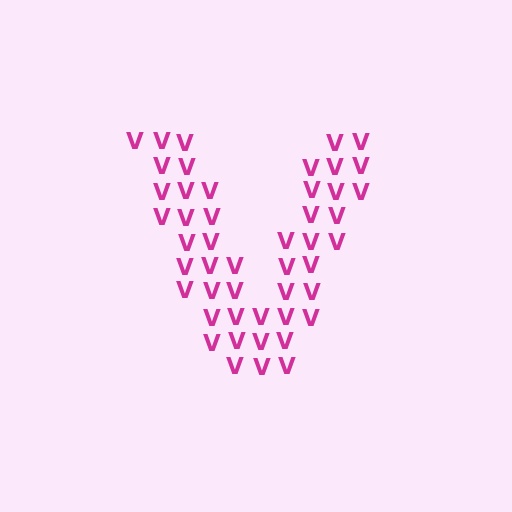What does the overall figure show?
The overall figure shows the letter V.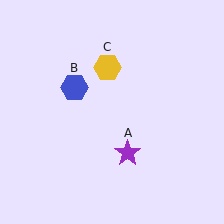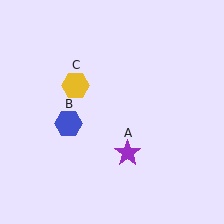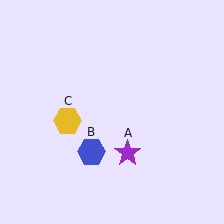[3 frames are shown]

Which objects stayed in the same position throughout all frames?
Purple star (object A) remained stationary.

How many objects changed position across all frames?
2 objects changed position: blue hexagon (object B), yellow hexagon (object C).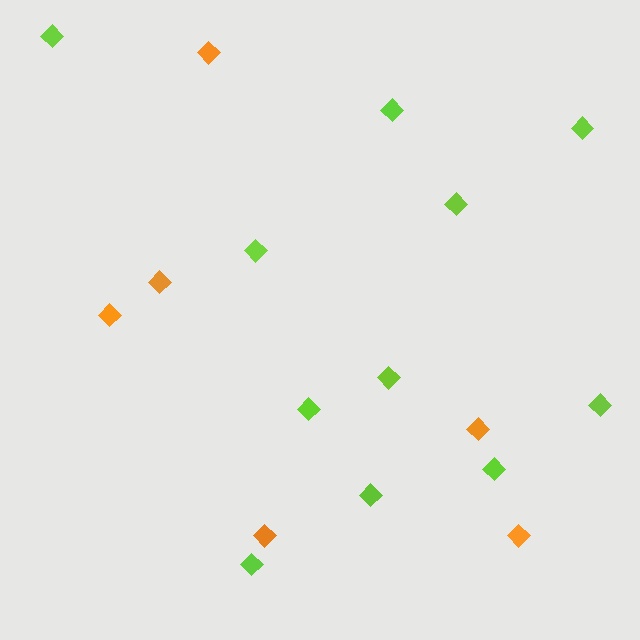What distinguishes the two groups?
There are 2 groups: one group of lime diamonds (11) and one group of orange diamonds (6).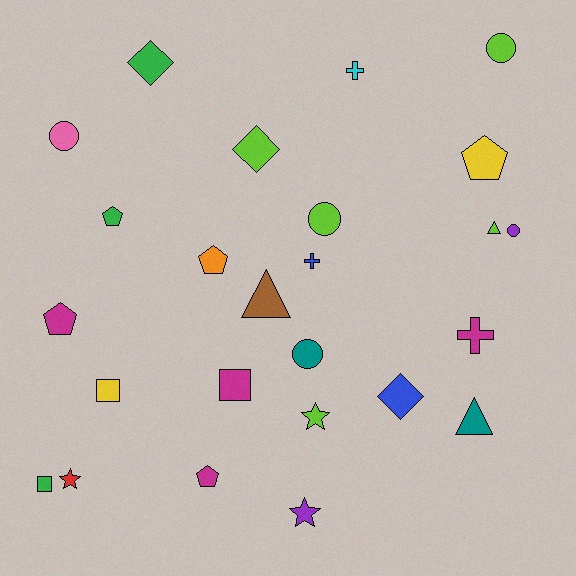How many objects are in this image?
There are 25 objects.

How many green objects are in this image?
There are 3 green objects.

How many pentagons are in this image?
There are 5 pentagons.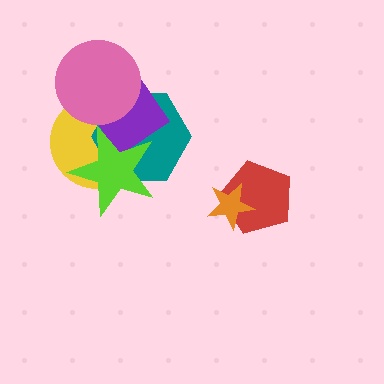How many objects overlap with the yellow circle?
4 objects overlap with the yellow circle.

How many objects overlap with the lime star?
3 objects overlap with the lime star.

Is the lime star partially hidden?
No, no other shape covers it.